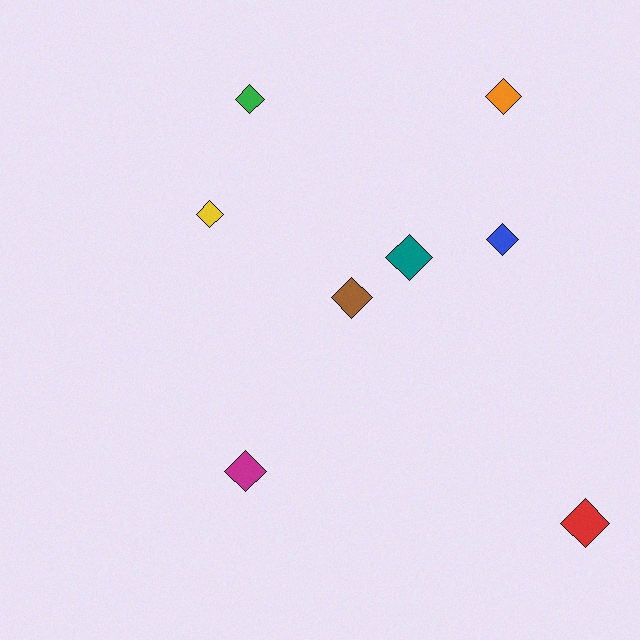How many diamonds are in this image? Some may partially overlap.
There are 8 diamonds.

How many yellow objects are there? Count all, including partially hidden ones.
There is 1 yellow object.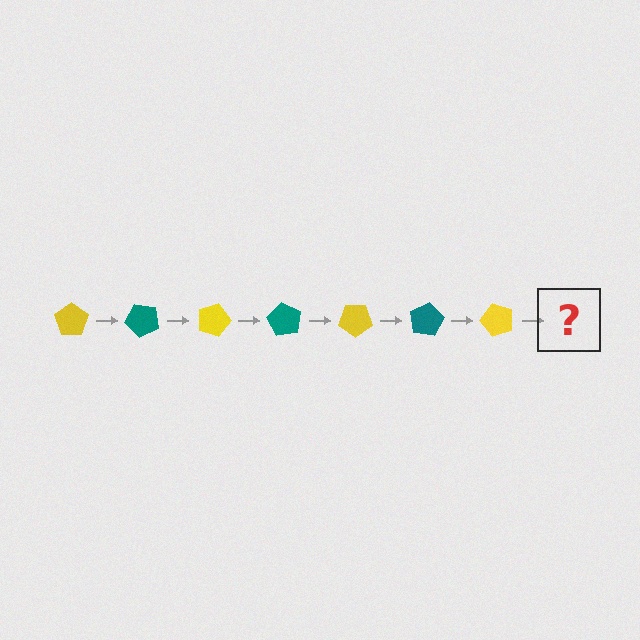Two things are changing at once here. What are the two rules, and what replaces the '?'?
The two rules are that it rotates 45 degrees each step and the color cycles through yellow and teal. The '?' should be a teal pentagon, rotated 315 degrees from the start.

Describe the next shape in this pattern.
It should be a teal pentagon, rotated 315 degrees from the start.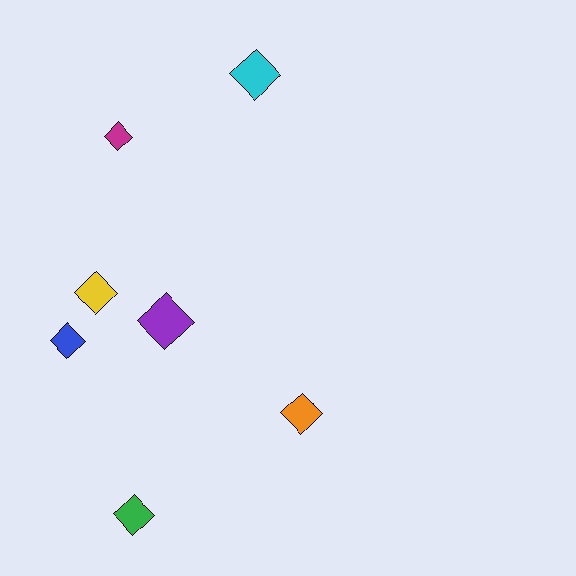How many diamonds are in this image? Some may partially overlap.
There are 7 diamonds.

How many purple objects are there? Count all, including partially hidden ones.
There is 1 purple object.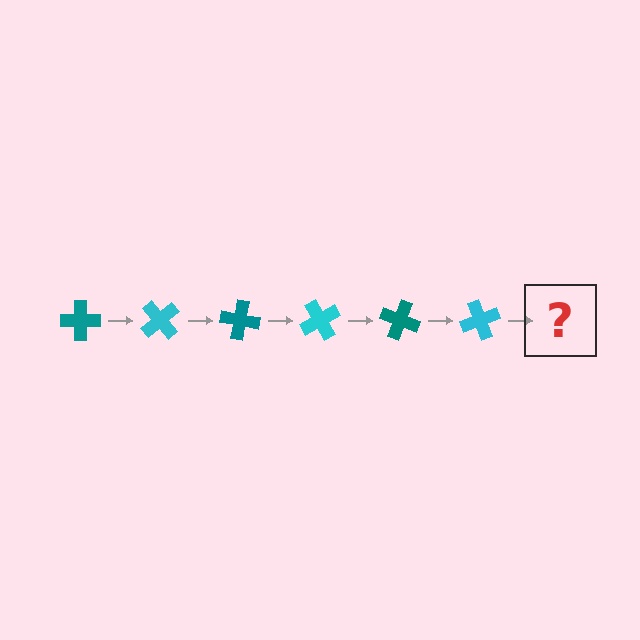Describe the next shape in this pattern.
It should be a teal cross, rotated 300 degrees from the start.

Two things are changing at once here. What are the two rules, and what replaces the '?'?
The two rules are that it rotates 50 degrees each step and the color cycles through teal and cyan. The '?' should be a teal cross, rotated 300 degrees from the start.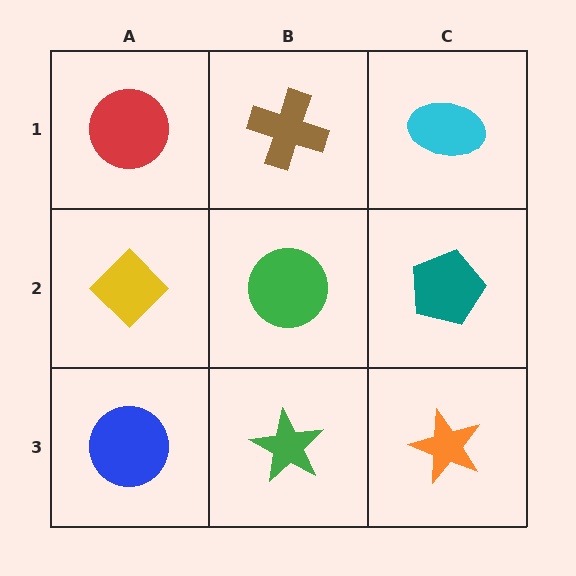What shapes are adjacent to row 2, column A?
A red circle (row 1, column A), a blue circle (row 3, column A), a green circle (row 2, column B).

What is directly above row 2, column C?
A cyan ellipse.